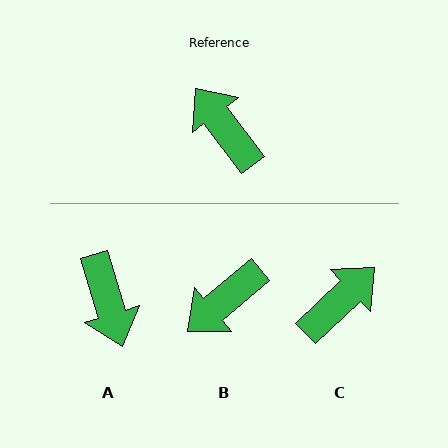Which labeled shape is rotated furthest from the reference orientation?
A, about 160 degrees away.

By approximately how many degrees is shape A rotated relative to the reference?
Approximately 160 degrees counter-clockwise.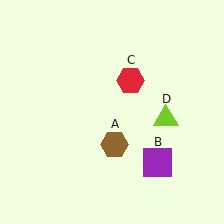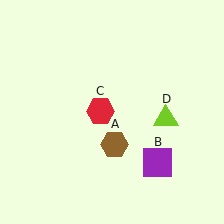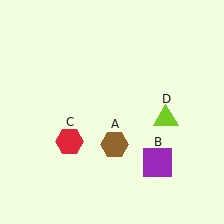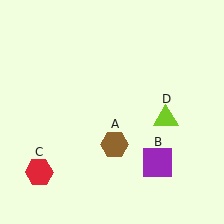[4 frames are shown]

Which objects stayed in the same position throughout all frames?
Brown hexagon (object A) and purple square (object B) and lime triangle (object D) remained stationary.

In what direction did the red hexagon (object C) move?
The red hexagon (object C) moved down and to the left.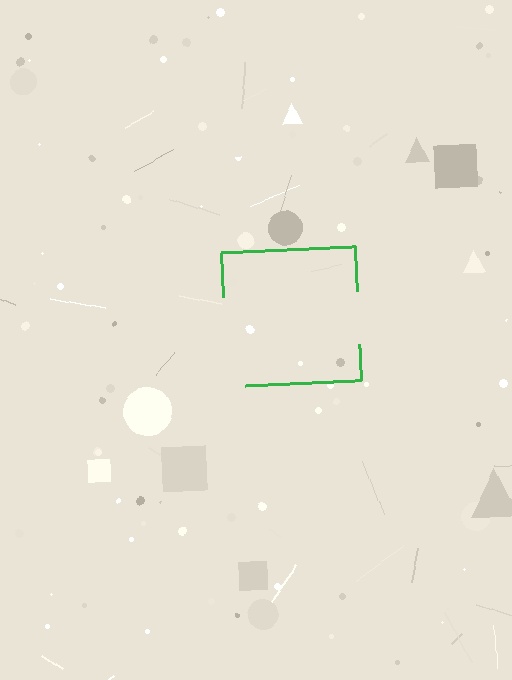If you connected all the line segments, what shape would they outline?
They would outline a square.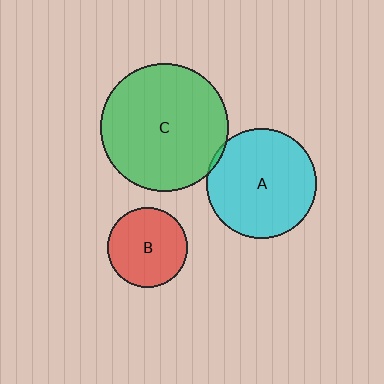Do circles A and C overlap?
Yes.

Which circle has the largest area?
Circle C (green).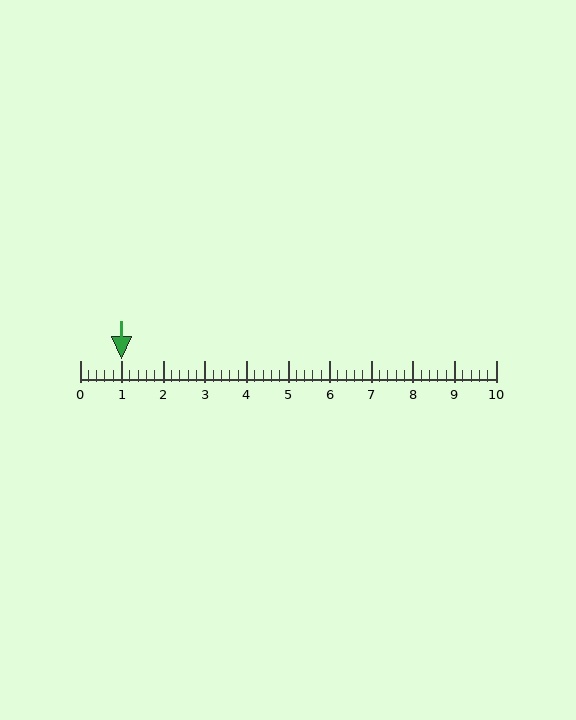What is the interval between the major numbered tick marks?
The major tick marks are spaced 1 units apart.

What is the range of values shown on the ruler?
The ruler shows values from 0 to 10.